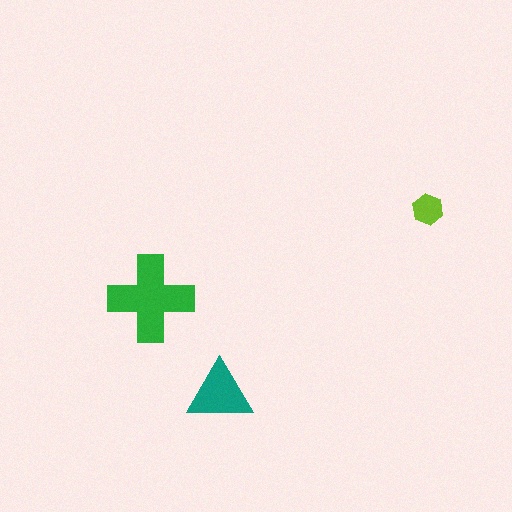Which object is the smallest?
The lime hexagon.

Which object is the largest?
The green cross.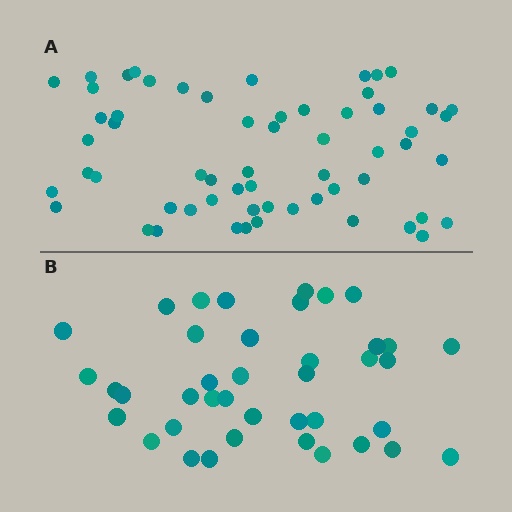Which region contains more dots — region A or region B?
Region A (the top region) has more dots.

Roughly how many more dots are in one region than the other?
Region A has approximately 20 more dots than region B.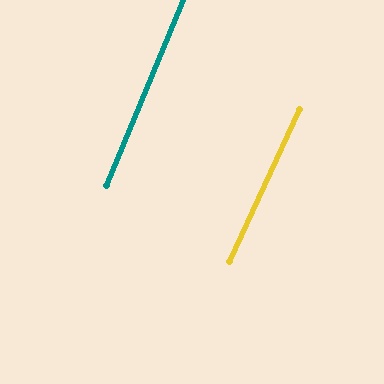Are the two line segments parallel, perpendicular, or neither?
Parallel — their directions differ by only 2.0°.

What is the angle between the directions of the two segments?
Approximately 2 degrees.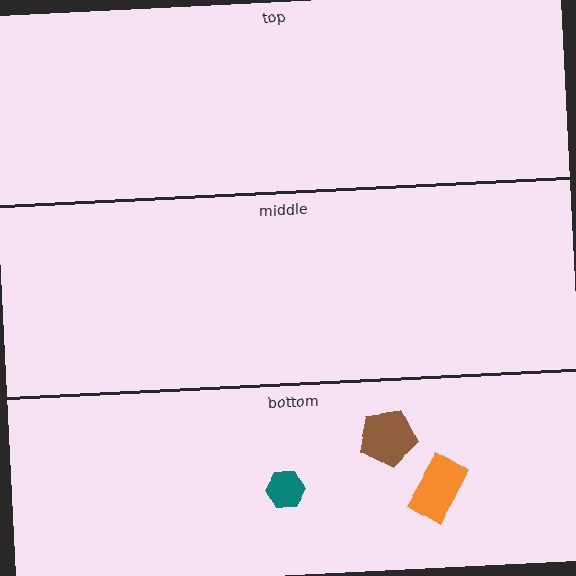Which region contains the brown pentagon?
The bottom region.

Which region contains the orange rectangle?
The bottom region.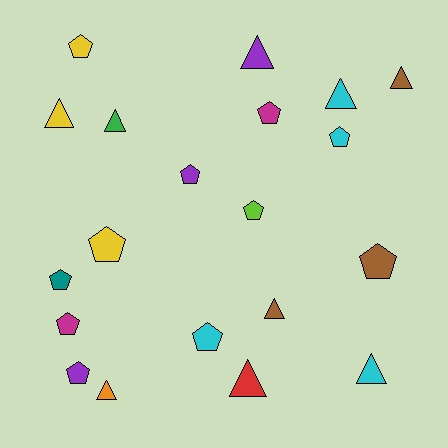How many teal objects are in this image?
There is 1 teal object.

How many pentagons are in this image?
There are 11 pentagons.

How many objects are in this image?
There are 20 objects.